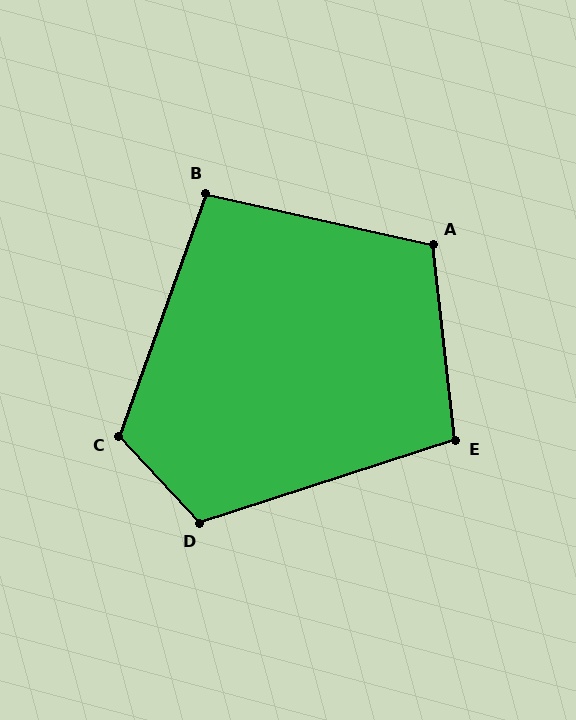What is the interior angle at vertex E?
Approximately 101 degrees (obtuse).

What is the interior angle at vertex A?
Approximately 109 degrees (obtuse).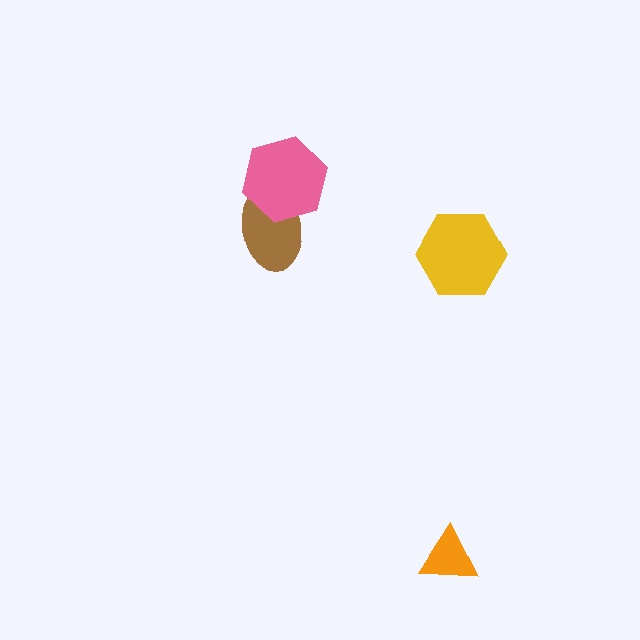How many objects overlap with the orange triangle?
0 objects overlap with the orange triangle.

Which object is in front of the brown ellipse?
The pink hexagon is in front of the brown ellipse.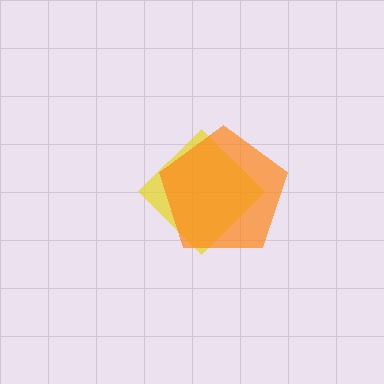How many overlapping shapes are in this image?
There are 2 overlapping shapes in the image.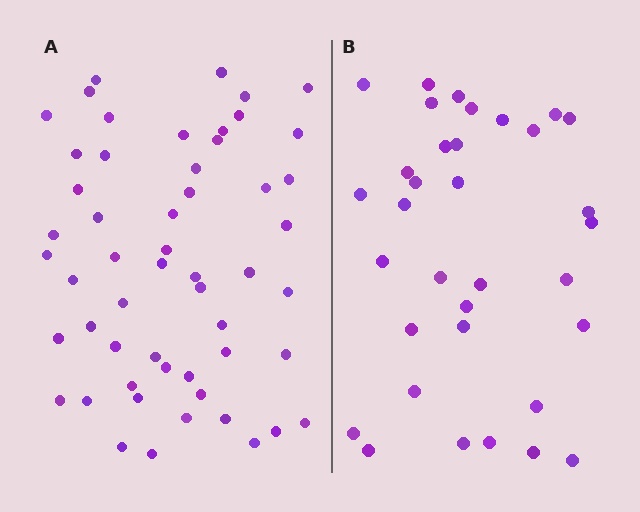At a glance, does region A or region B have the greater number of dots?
Region A (the left region) has more dots.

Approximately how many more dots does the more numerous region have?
Region A has approximately 20 more dots than region B.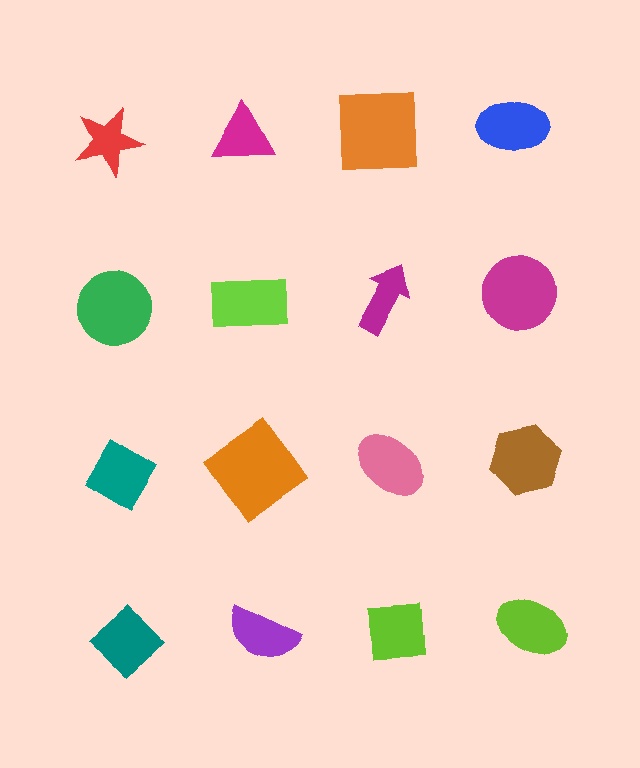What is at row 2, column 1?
A green circle.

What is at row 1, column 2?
A magenta triangle.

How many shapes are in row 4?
4 shapes.